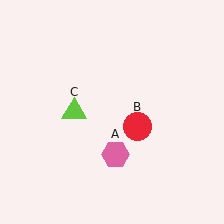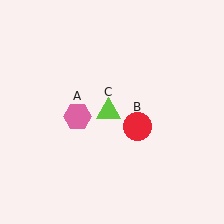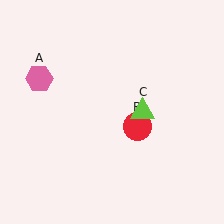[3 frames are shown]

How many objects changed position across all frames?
2 objects changed position: pink hexagon (object A), lime triangle (object C).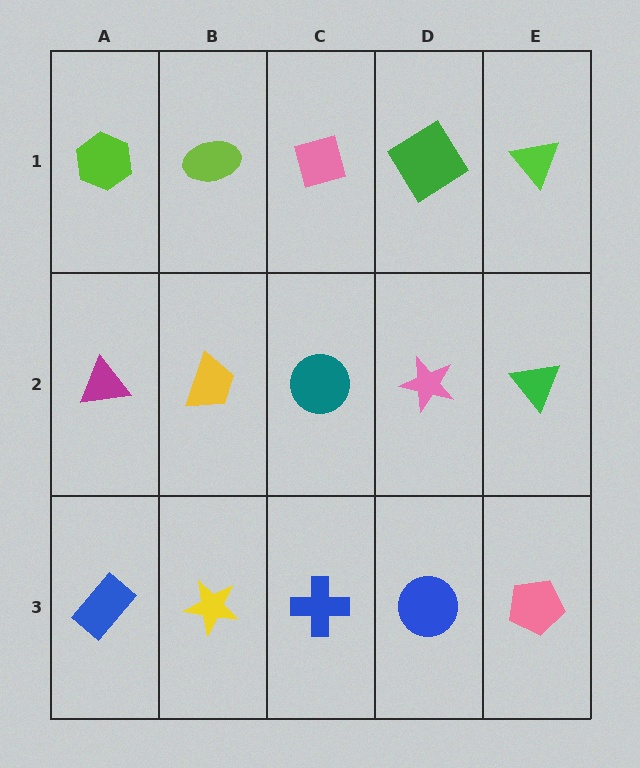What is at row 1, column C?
A pink square.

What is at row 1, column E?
A lime triangle.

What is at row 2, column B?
A yellow trapezoid.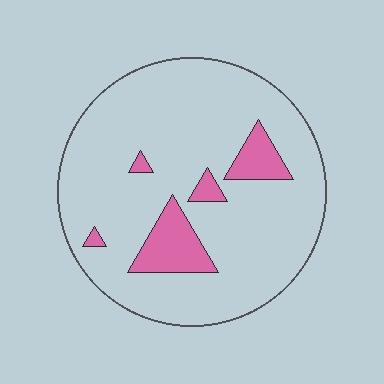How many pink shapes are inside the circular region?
5.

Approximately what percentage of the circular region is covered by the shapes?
Approximately 15%.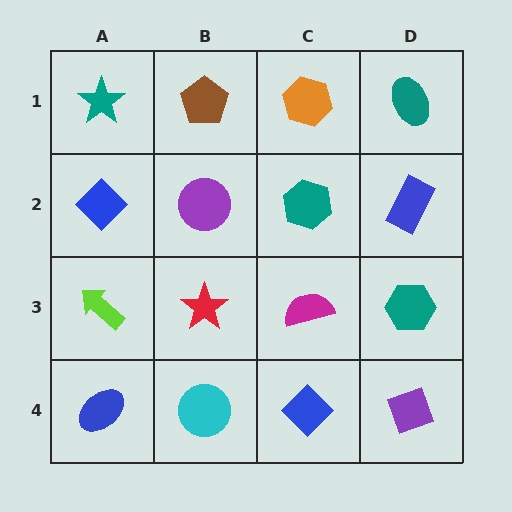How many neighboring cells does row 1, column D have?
2.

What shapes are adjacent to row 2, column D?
A teal ellipse (row 1, column D), a teal hexagon (row 3, column D), a teal hexagon (row 2, column C).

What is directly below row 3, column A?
A blue ellipse.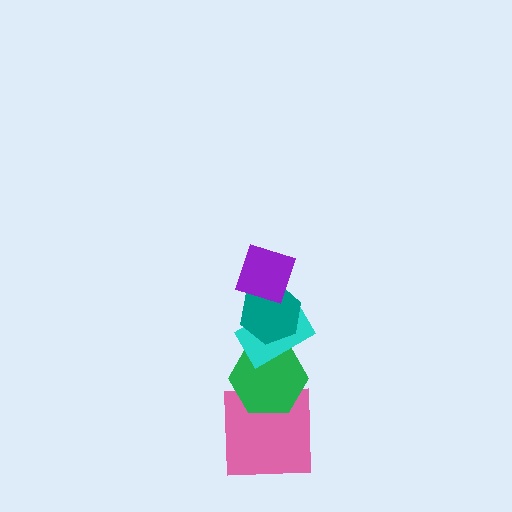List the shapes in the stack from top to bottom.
From top to bottom: the purple diamond, the teal hexagon, the cyan rectangle, the green hexagon, the pink square.